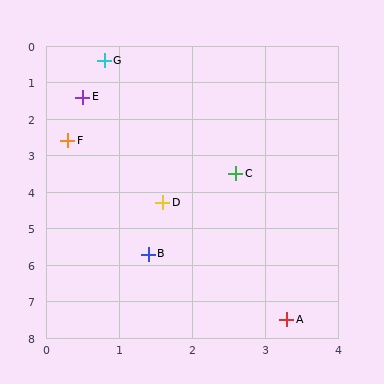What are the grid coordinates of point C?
Point C is at approximately (2.6, 3.5).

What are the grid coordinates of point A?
Point A is at approximately (3.3, 7.5).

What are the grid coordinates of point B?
Point B is at approximately (1.4, 5.7).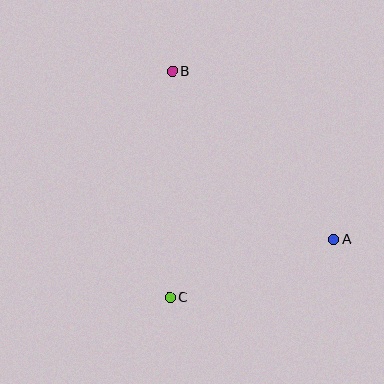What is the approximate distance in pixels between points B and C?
The distance between B and C is approximately 226 pixels.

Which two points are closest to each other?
Points A and C are closest to each other.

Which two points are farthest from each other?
Points A and B are farthest from each other.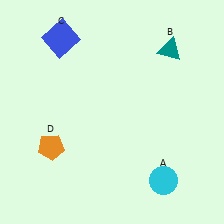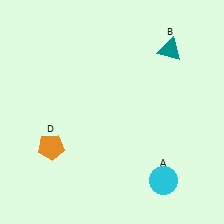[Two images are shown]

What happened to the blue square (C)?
The blue square (C) was removed in Image 2. It was in the top-left area of Image 1.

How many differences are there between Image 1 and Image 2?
There is 1 difference between the two images.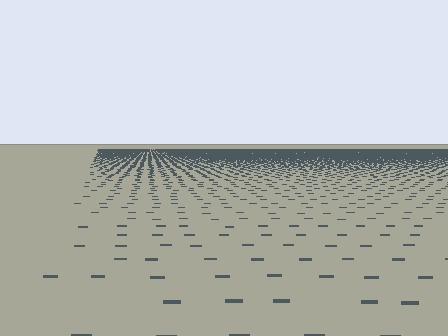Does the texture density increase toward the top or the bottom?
Density increases toward the top.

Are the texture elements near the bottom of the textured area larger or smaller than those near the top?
Larger. Near the bottom, elements are closer to the viewer and appear at a bigger on-screen size.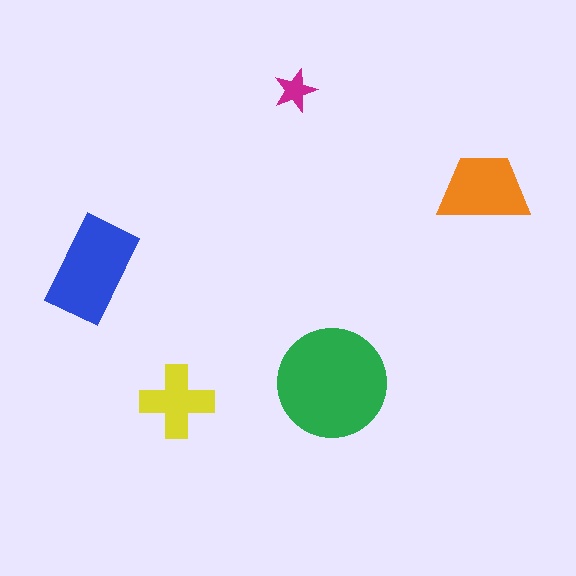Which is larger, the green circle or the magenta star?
The green circle.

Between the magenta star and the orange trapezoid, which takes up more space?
The orange trapezoid.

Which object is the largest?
The green circle.